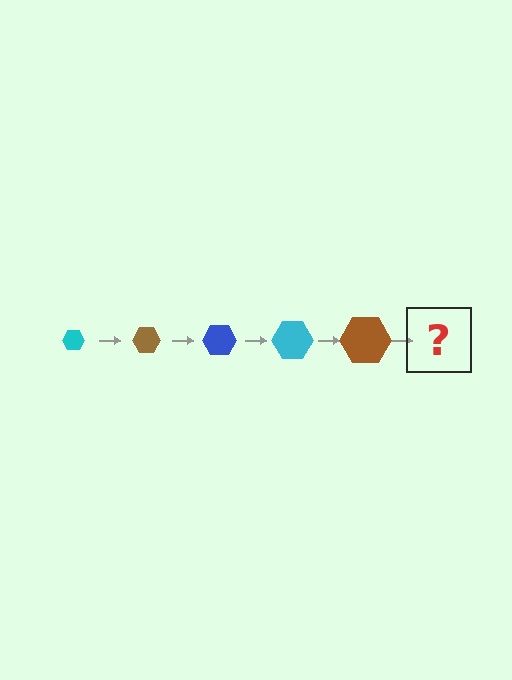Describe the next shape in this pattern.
It should be a blue hexagon, larger than the previous one.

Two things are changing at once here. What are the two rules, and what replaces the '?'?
The two rules are that the hexagon grows larger each step and the color cycles through cyan, brown, and blue. The '?' should be a blue hexagon, larger than the previous one.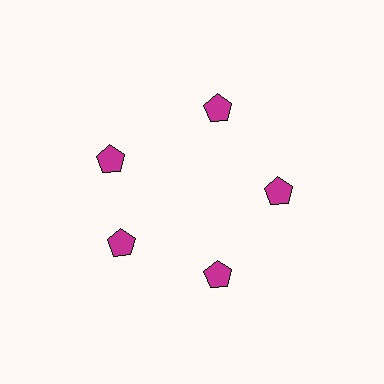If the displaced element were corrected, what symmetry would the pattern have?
It would have 5-fold rotational symmetry — the pattern would map onto itself every 72 degrees.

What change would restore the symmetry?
The symmetry would be restored by rotating it back into even spacing with its neighbors so that all 5 pentagons sit at equal angles and equal distance from the center.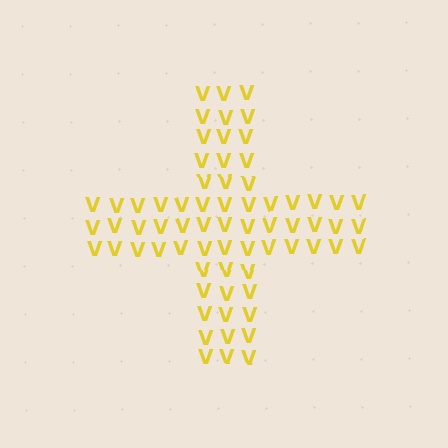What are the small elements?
The small elements are letter V's.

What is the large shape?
The large shape is a cross.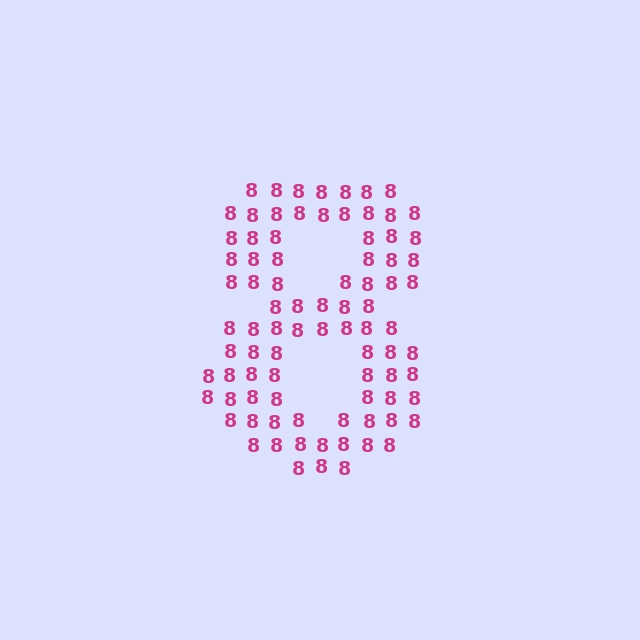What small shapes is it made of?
It is made of small digit 8's.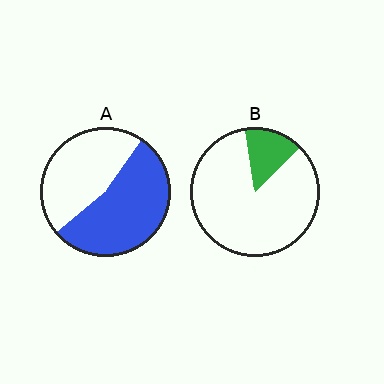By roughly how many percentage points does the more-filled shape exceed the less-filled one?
By roughly 40 percentage points (A over B).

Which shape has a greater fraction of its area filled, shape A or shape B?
Shape A.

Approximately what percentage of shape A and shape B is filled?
A is approximately 55% and B is approximately 15%.